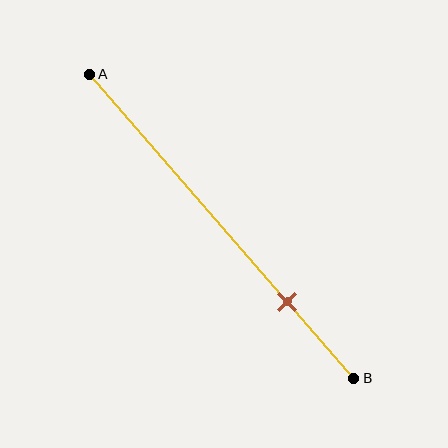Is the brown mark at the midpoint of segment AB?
No, the mark is at about 75% from A, not at the 50% midpoint.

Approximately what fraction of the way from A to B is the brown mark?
The brown mark is approximately 75% of the way from A to B.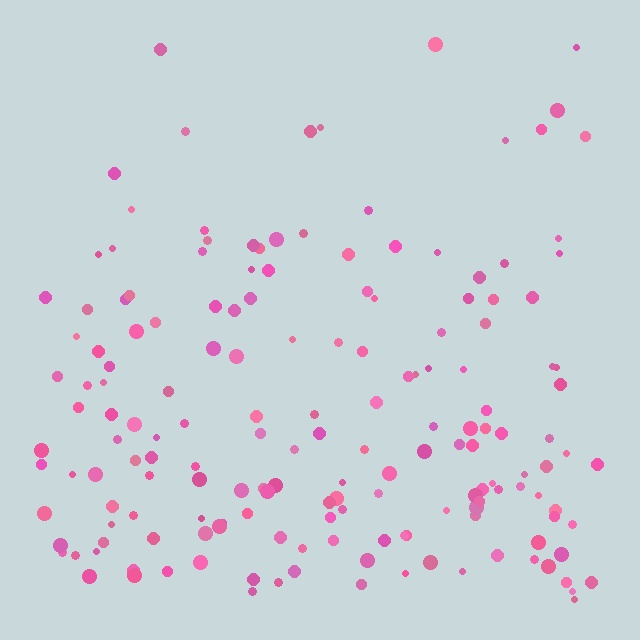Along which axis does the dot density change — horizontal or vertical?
Vertical.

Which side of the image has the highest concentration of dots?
The bottom.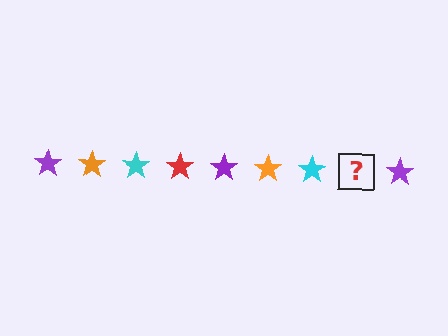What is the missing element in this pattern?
The missing element is a red star.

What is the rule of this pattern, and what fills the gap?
The rule is that the pattern cycles through purple, orange, cyan, red stars. The gap should be filled with a red star.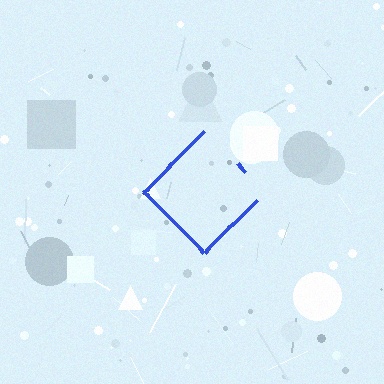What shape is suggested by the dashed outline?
The dashed outline suggests a diamond.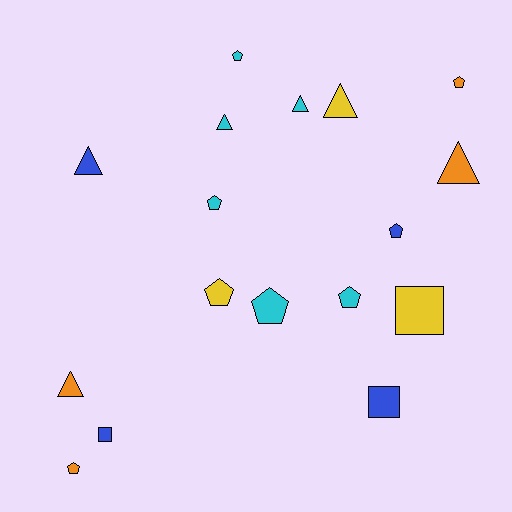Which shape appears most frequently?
Pentagon, with 8 objects.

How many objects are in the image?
There are 17 objects.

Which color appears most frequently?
Cyan, with 6 objects.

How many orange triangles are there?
There are 2 orange triangles.